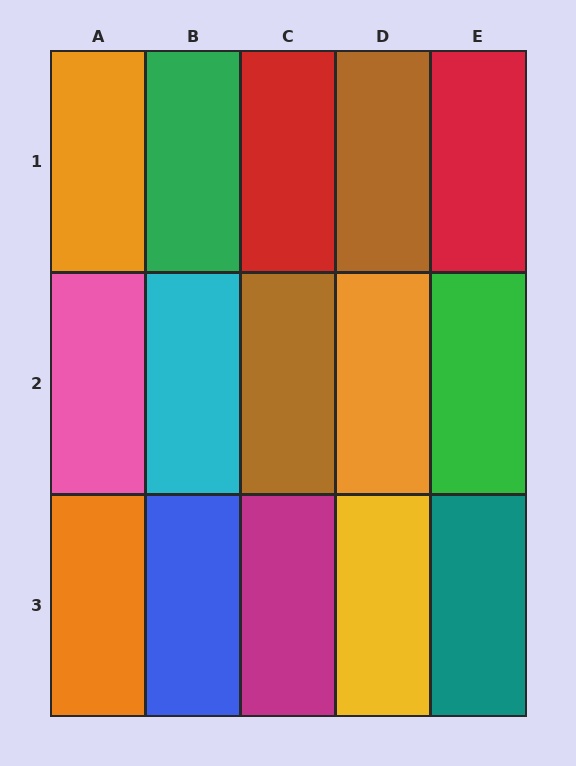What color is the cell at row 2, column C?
Brown.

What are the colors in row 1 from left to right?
Orange, green, red, brown, red.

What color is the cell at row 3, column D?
Yellow.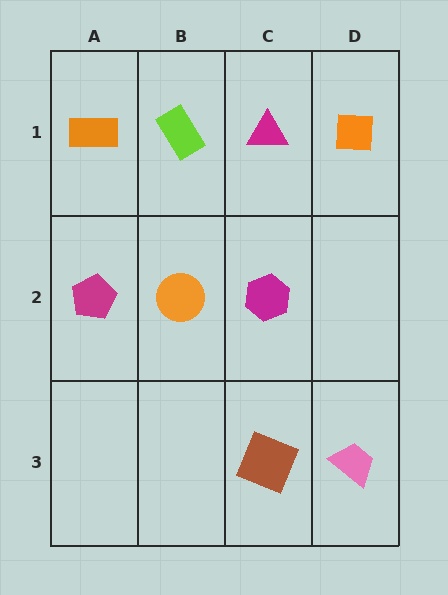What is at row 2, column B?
An orange circle.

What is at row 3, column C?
A brown square.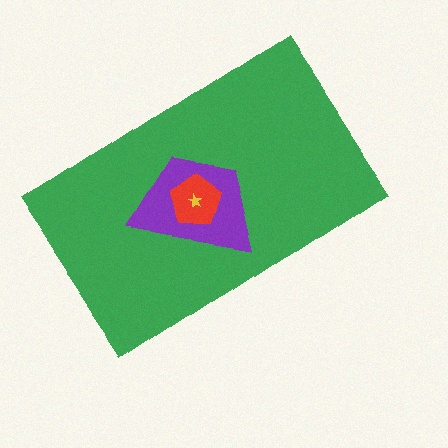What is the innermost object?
The yellow star.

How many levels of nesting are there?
4.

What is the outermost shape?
The green rectangle.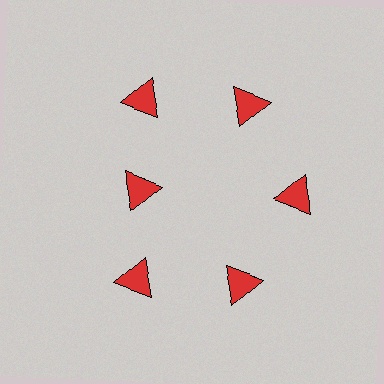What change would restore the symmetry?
The symmetry would be restored by moving it outward, back onto the ring so that all 6 triangles sit at equal angles and equal distance from the center.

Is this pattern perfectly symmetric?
No. The 6 red triangles are arranged in a ring, but one element near the 9 o'clock position is pulled inward toward the center, breaking the 6-fold rotational symmetry.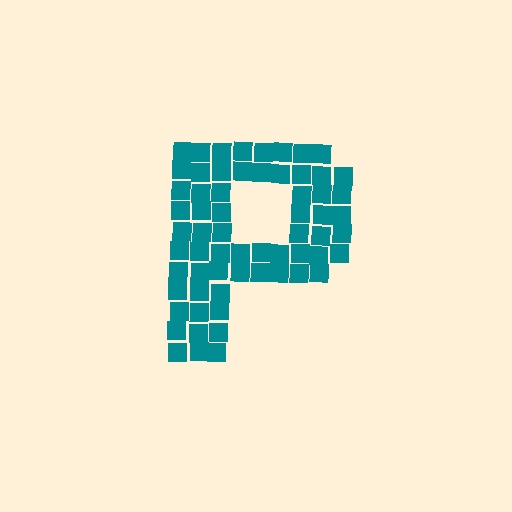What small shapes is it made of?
It is made of small squares.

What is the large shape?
The large shape is the letter P.